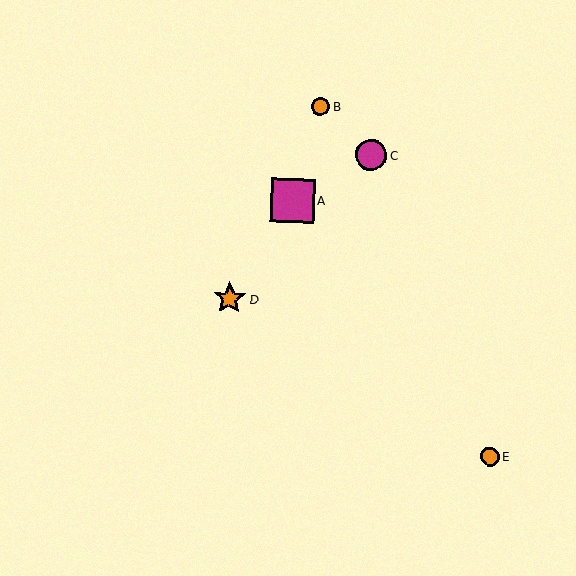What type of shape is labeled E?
Shape E is an orange circle.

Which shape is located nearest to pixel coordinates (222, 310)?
The orange star (labeled D) at (230, 298) is nearest to that location.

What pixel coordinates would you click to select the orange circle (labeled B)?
Click at (320, 106) to select the orange circle B.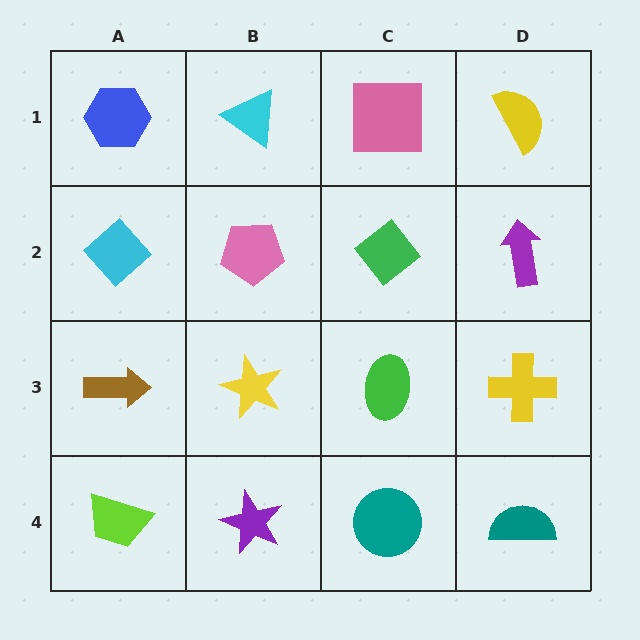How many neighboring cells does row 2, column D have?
3.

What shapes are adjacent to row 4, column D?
A yellow cross (row 3, column D), a teal circle (row 4, column C).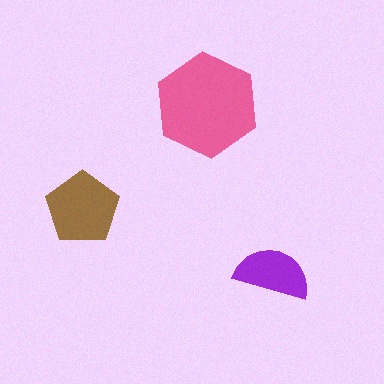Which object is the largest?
The pink hexagon.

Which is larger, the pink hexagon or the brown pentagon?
The pink hexagon.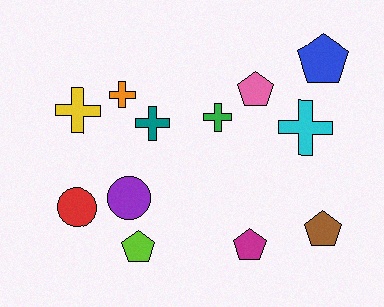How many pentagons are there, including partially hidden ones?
There are 5 pentagons.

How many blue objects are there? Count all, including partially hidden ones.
There is 1 blue object.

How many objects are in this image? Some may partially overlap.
There are 12 objects.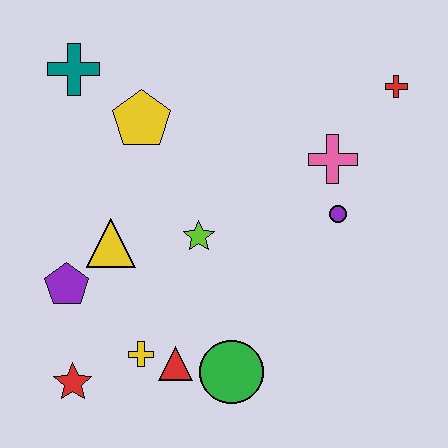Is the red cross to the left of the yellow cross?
No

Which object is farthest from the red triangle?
The red cross is farthest from the red triangle.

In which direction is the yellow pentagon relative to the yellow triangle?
The yellow pentagon is above the yellow triangle.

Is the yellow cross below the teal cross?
Yes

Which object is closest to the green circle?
The red triangle is closest to the green circle.